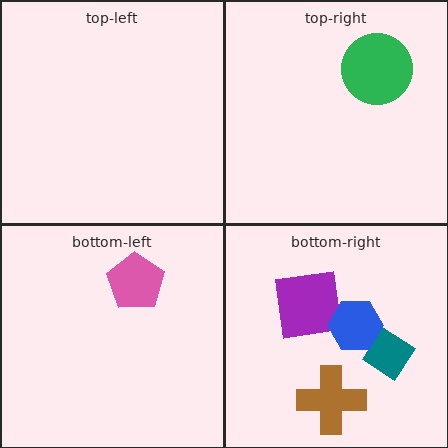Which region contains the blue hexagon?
The bottom-right region.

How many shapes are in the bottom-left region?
1.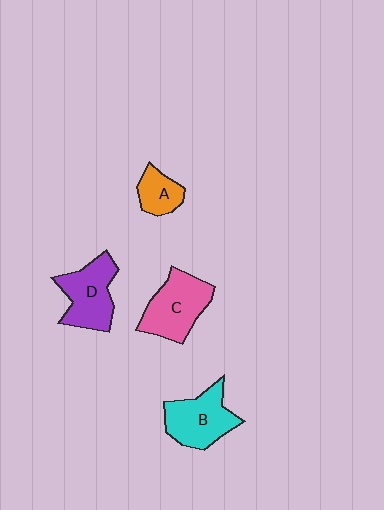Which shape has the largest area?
Shape C (pink).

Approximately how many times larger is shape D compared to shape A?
Approximately 1.9 times.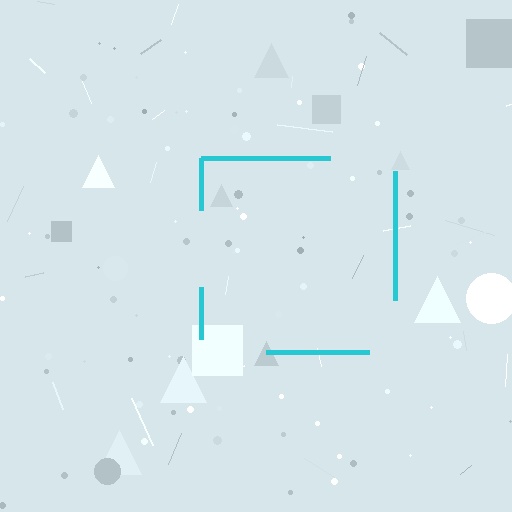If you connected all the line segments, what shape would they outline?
They would outline a square.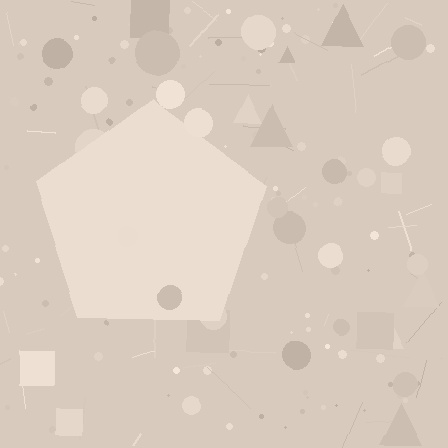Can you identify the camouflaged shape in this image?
The camouflaged shape is a pentagon.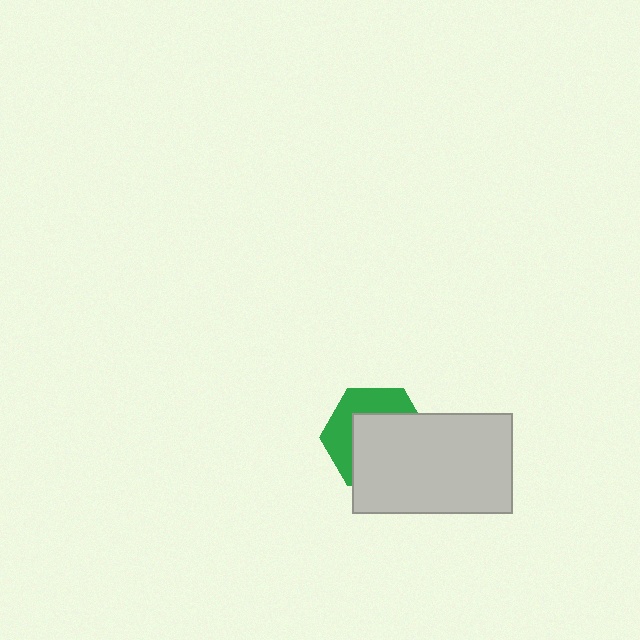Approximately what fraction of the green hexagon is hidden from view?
Roughly 60% of the green hexagon is hidden behind the light gray rectangle.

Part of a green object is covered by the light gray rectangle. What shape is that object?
It is a hexagon.